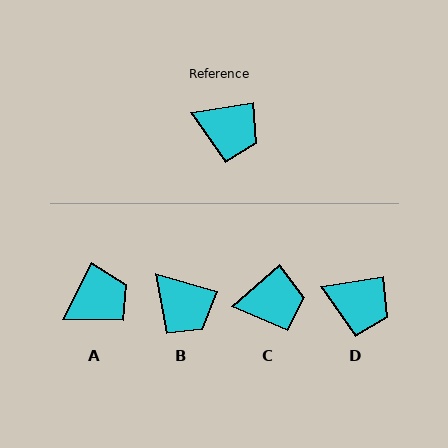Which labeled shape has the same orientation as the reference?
D.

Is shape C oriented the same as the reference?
No, it is off by about 32 degrees.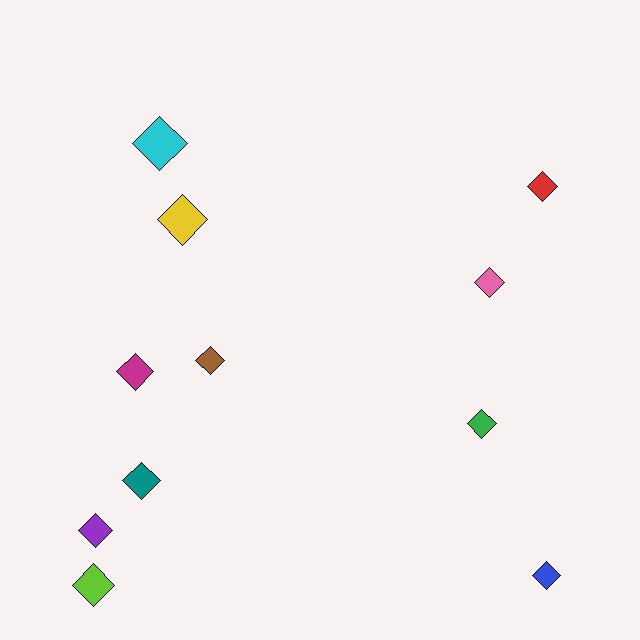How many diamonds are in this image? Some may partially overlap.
There are 11 diamonds.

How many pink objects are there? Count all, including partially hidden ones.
There is 1 pink object.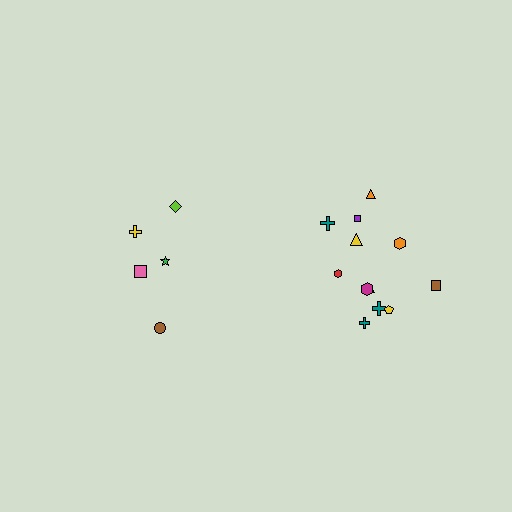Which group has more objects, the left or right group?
The right group.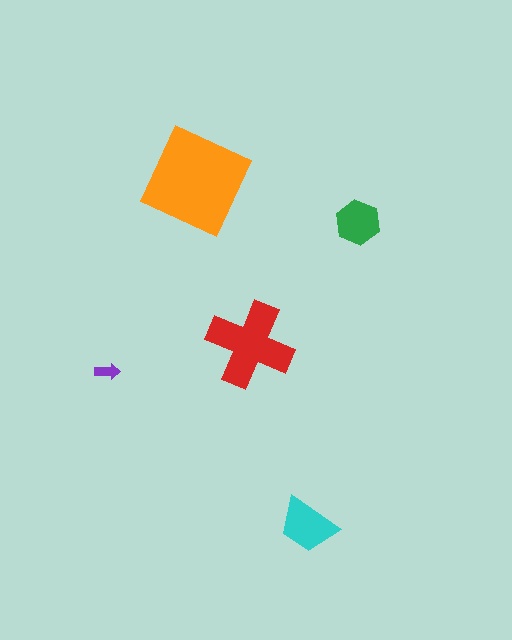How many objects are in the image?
There are 5 objects in the image.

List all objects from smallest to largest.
The purple arrow, the green hexagon, the cyan trapezoid, the red cross, the orange diamond.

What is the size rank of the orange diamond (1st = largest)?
1st.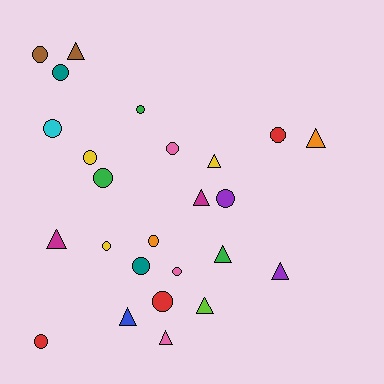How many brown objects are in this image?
There are 2 brown objects.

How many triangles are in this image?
There are 10 triangles.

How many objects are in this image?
There are 25 objects.